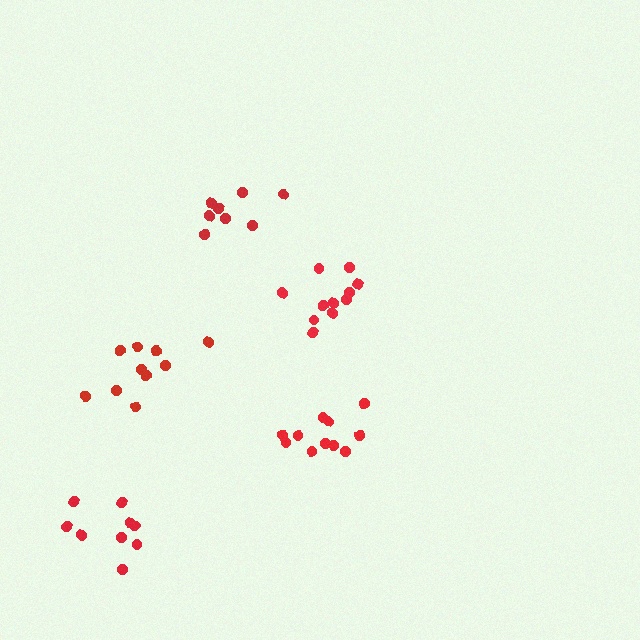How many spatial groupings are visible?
There are 5 spatial groupings.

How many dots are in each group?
Group 1: 8 dots, Group 2: 9 dots, Group 3: 10 dots, Group 4: 11 dots, Group 5: 11 dots (49 total).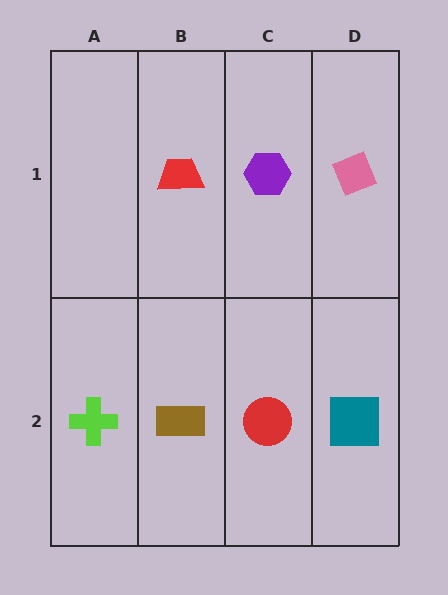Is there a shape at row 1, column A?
No, that cell is empty.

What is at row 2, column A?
A lime cross.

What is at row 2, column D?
A teal square.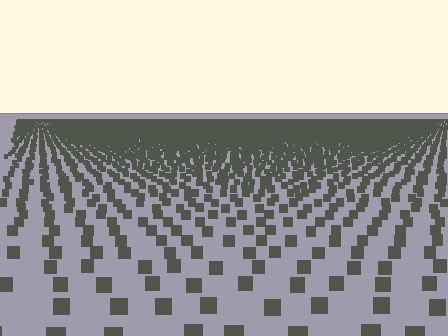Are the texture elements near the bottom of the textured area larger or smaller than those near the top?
Larger. Near the bottom, elements are closer to the viewer and appear at a bigger on-screen size.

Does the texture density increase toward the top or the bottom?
Density increases toward the top.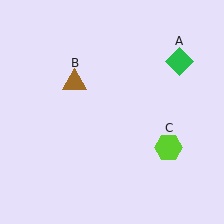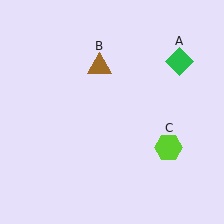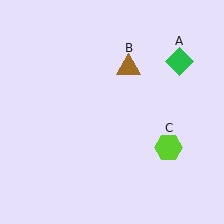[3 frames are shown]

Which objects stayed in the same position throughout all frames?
Green diamond (object A) and lime hexagon (object C) remained stationary.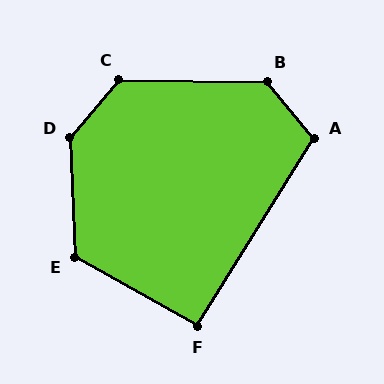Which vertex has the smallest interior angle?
F, at approximately 93 degrees.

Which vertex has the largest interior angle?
D, at approximately 137 degrees.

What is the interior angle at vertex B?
Approximately 130 degrees (obtuse).